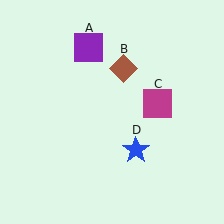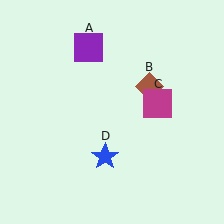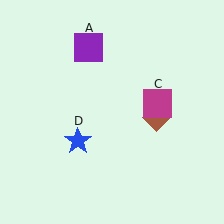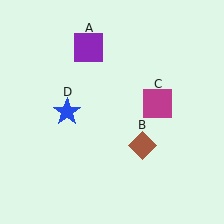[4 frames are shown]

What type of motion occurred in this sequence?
The brown diamond (object B), blue star (object D) rotated clockwise around the center of the scene.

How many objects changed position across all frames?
2 objects changed position: brown diamond (object B), blue star (object D).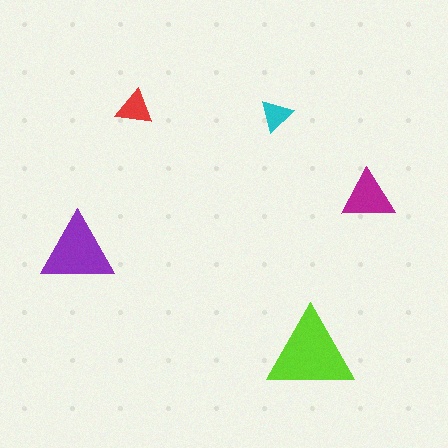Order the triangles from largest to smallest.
the lime one, the purple one, the magenta one, the red one, the cyan one.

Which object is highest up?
The red triangle is topmost.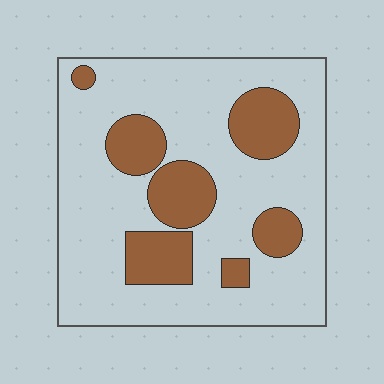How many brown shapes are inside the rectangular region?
7.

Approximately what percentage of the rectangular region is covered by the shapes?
Approximately 25%.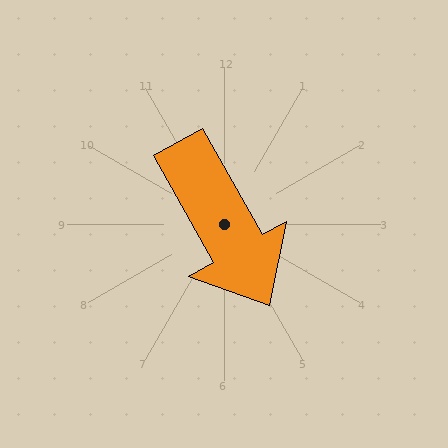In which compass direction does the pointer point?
Southeast.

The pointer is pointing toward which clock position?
Roughly 5 o'clock.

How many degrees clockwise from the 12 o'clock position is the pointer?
Approximately 151 degrees.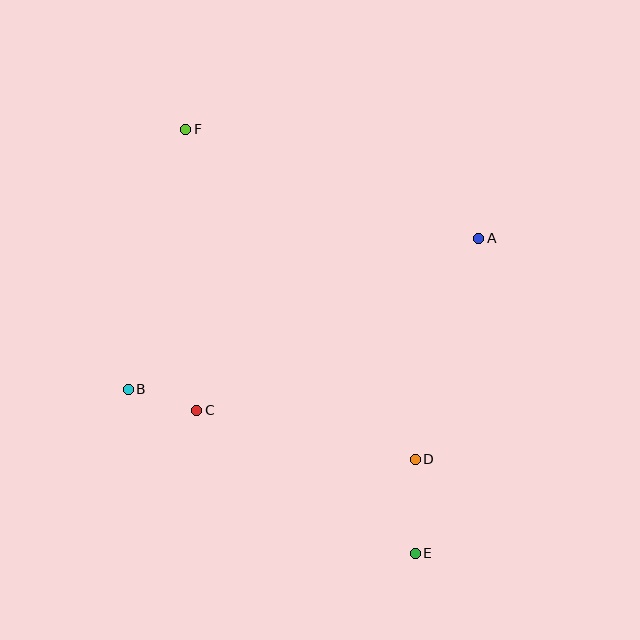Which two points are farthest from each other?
Points E and F are farthest from each other.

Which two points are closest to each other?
Points B and C are closest to each other.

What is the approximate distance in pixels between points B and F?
The distance between B and F is approximately 266 pixels.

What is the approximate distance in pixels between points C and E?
The distance between C and E is approximately 261 pixels.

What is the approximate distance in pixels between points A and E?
The distance between A and E is approximately 322 pixels.